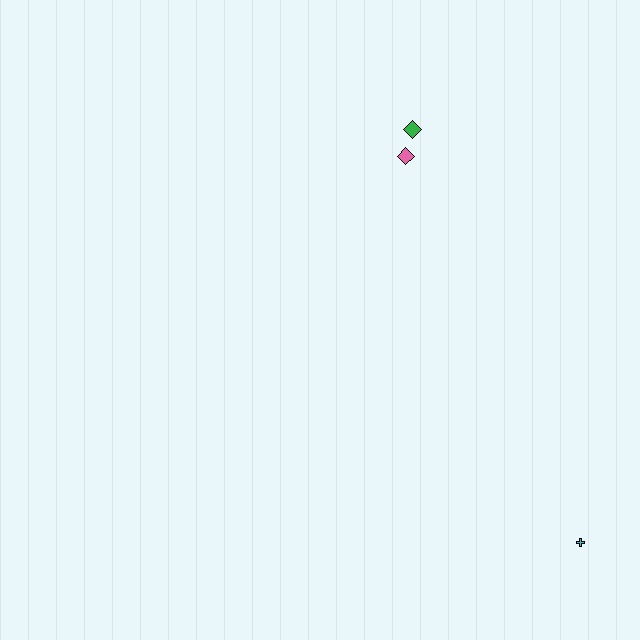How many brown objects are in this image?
There are no brown objects.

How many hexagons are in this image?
There are no hexagons.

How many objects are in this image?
There are 3 objects.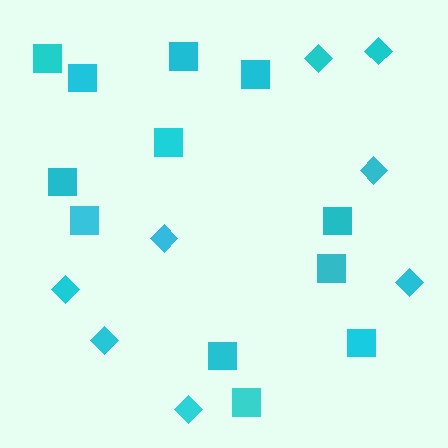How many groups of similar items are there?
There are 2 groups: one group of diamonds (8) and one group of squares (12).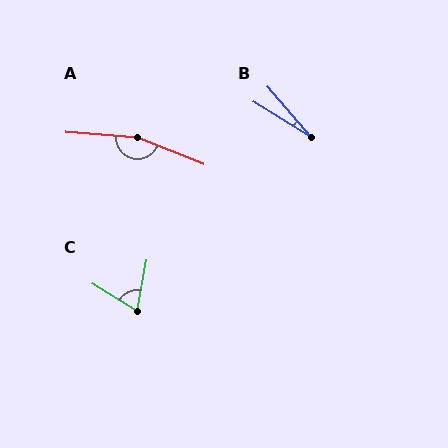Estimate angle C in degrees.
Approximately 69 degrees.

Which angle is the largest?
A, at approximately 162 degrees.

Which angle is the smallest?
B, at approximately 18 degrees.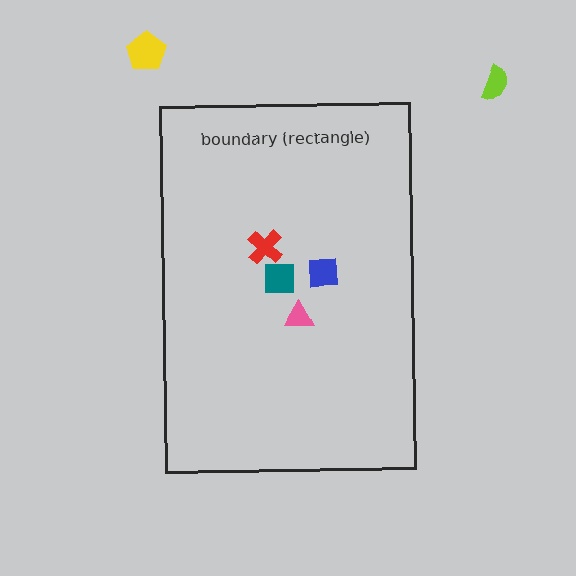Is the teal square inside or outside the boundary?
Inside.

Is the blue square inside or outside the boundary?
Inside.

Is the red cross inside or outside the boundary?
Inside.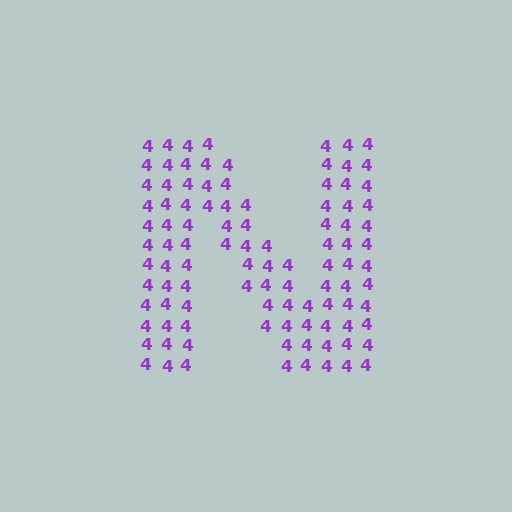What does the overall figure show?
The overall figure shows the letter N.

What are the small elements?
The small elements are digit 4's.